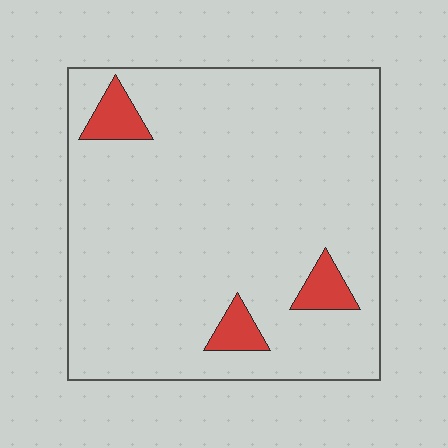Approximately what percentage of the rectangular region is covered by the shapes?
Approximately 5%.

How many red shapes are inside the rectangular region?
3.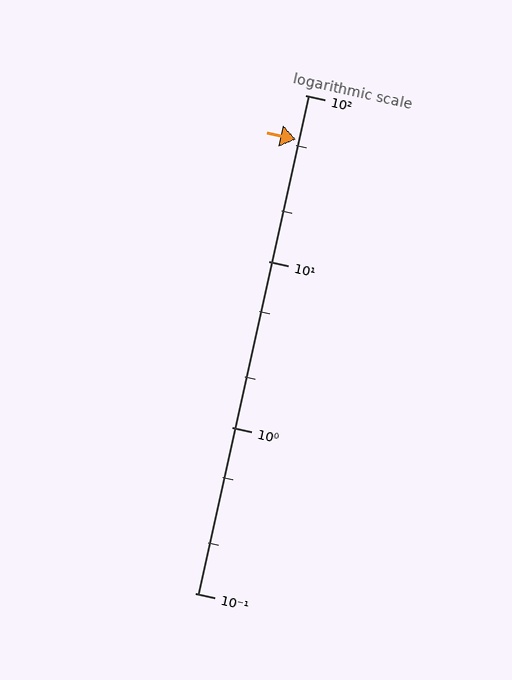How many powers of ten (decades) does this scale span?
The scale spans 3 decades, from 0.1 to 100.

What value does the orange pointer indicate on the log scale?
The pointer indicates approximately 54.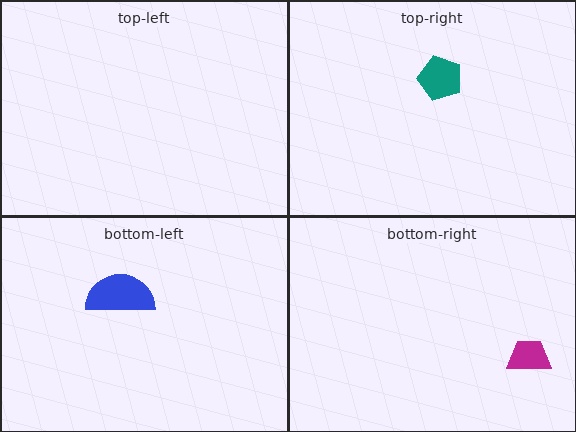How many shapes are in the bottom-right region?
1.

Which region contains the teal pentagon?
The top-right region.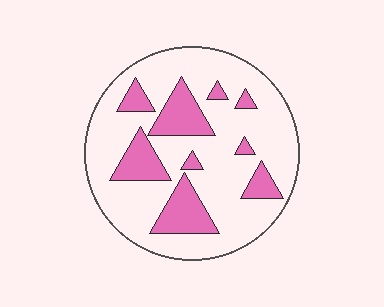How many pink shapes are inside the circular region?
9.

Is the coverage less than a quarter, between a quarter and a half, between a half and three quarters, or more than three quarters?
Less than a quarter.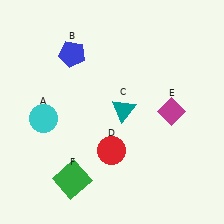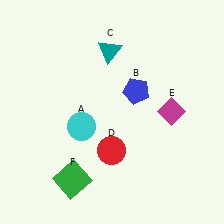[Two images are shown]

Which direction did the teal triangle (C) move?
The teal triangle (C) moved up.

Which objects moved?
The objects that moved are: the cyan circle (A), the blue pentagon (B), the teal triangle (C).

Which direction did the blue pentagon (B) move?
The blue pentagon (B) moved right.